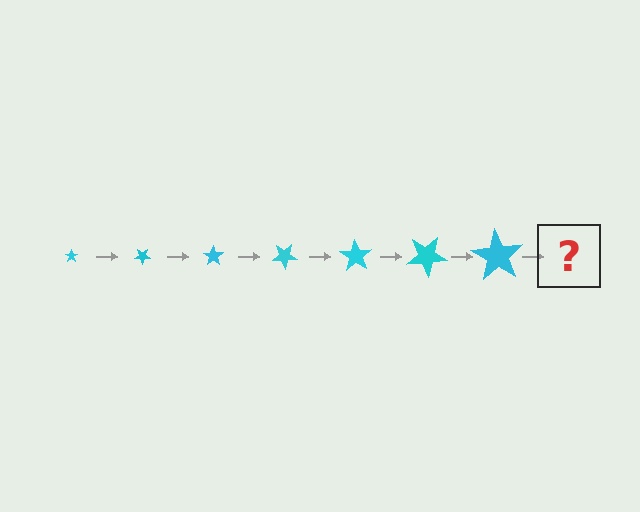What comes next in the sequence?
The next element should be a star, larger than the previous one and rotated 245 degrees from the start.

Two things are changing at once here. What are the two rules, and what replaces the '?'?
The two rules are that the star grows larger each step and it rotates 35 degrees each step. The '?' should be a star, larger than the previous one and rotated 245 degrees from the start.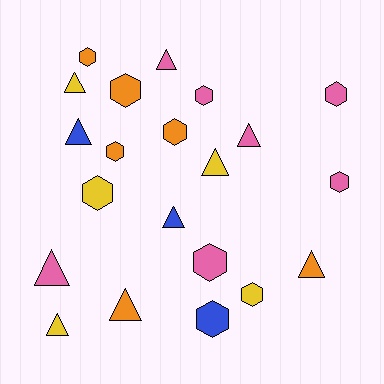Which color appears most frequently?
Pink, with 7 objects.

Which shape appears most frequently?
Hexagon, with 11 objects.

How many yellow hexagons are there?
There are 2 yellow hexagons.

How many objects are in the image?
There are 21 objects.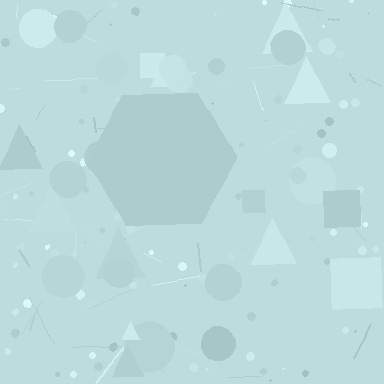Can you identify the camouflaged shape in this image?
The camouflaged shape is a hexagon.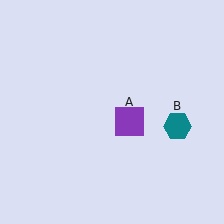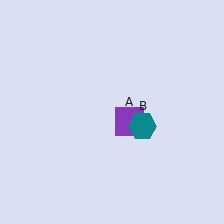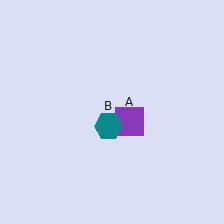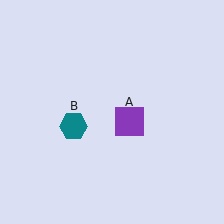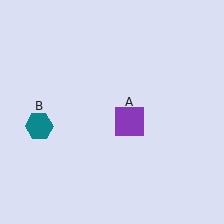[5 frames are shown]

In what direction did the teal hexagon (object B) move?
The teal hexagon (object B) moved left.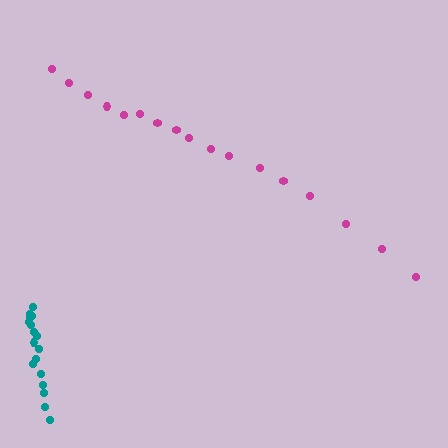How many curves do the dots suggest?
There are 2 distinct paths.